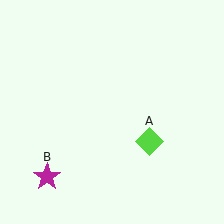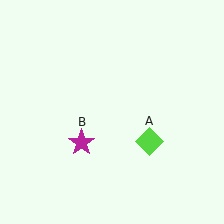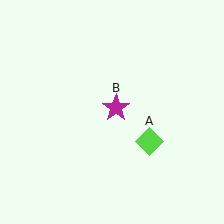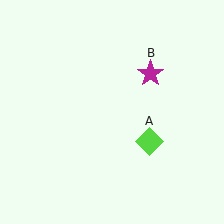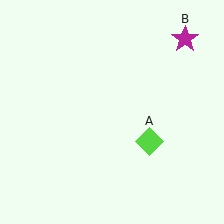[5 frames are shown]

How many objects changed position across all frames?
1 object changed position: magenta star (object B).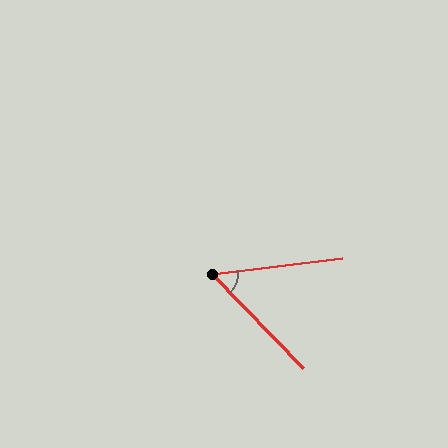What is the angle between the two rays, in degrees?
Approximately 53 degrees.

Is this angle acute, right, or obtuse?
It is acute.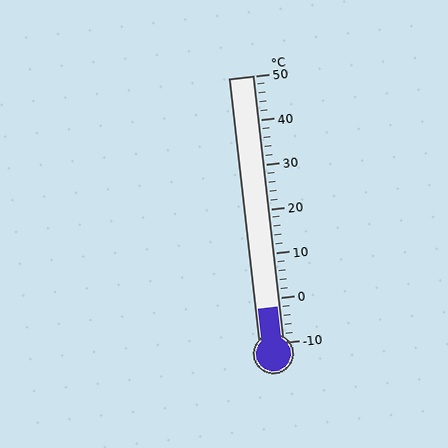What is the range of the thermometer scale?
The thermometer scale ranges from -10°C to 50°C.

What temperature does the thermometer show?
The thermometer shows approximately -2°C.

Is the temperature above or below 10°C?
The temperature is below 10°C.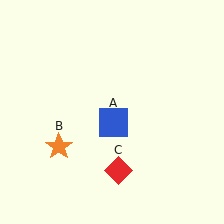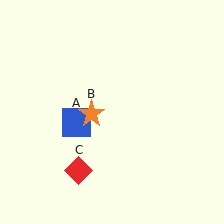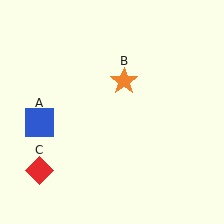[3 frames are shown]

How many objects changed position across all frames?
3 objects changed position: blue square (object A), orange star (object B), red diamond (object C).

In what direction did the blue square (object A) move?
The blue square (object A) moved left.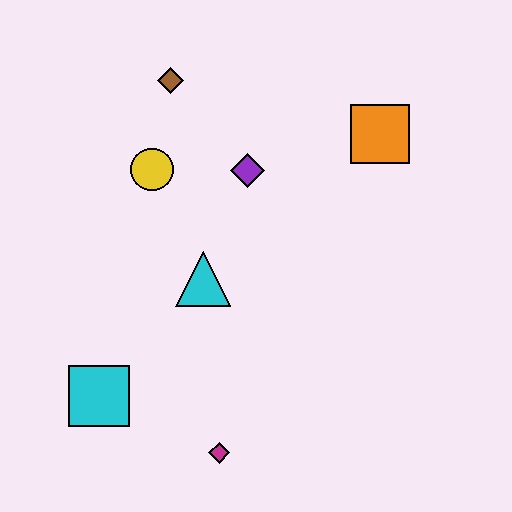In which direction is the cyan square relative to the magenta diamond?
The cyan square is to the left of the magenta diamond.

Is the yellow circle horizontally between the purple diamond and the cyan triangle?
No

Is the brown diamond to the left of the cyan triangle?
Yes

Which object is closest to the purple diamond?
The yellow circle is closest to the purple diamond.